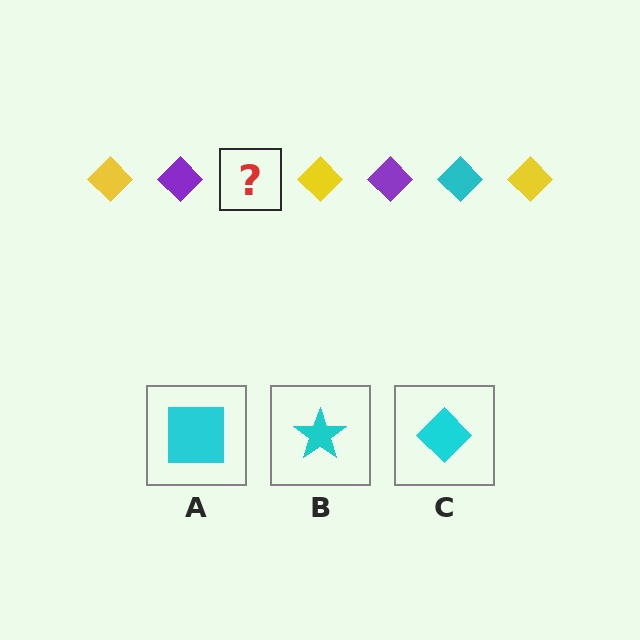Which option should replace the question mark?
Option C.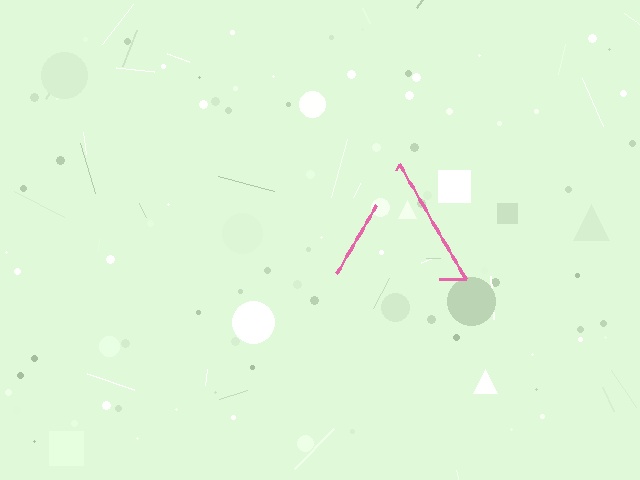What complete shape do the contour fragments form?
The contour fragments form a triangle.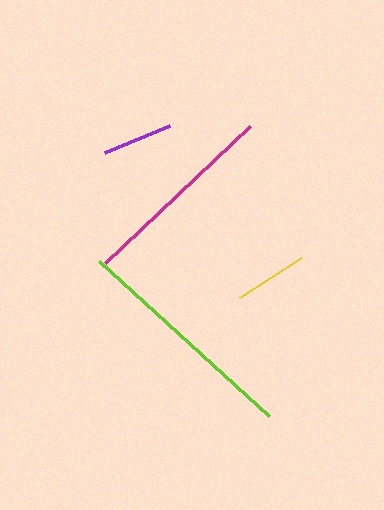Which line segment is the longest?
The lime line is the longest at approximately 230 pixels.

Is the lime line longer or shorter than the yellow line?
The lime line is longer than the yellow line.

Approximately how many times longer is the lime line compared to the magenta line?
The lime line is approximately 1.2 times the length of the magenta line.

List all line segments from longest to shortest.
From longest to shortest: lime, magenta, yellow, purple.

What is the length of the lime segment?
The lime segment is approximately 230 pixels long.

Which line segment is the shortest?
The purple line is the shortest at approximately 70 pixels.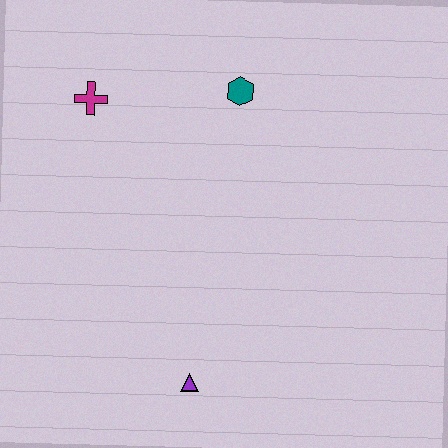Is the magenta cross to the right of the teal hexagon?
No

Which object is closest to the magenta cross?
The teal hexagon is closest to the magenta cross.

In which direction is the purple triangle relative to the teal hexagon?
The purple triangle is below the teal hexagon.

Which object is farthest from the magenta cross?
The purple triangle is farthest from the magenta cross.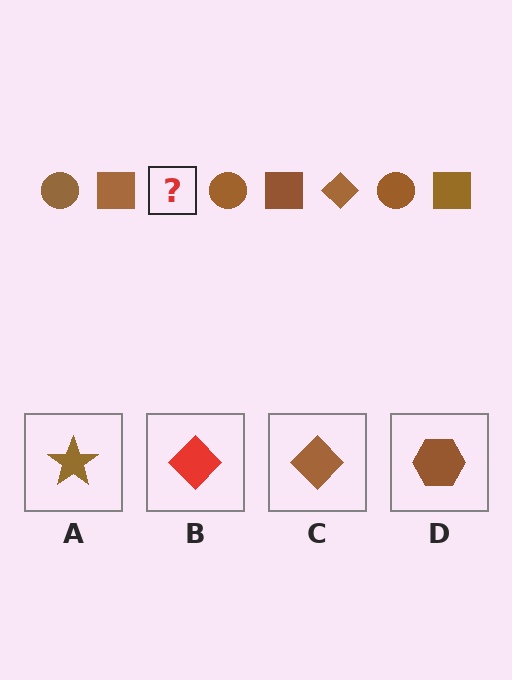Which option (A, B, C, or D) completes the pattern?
C.